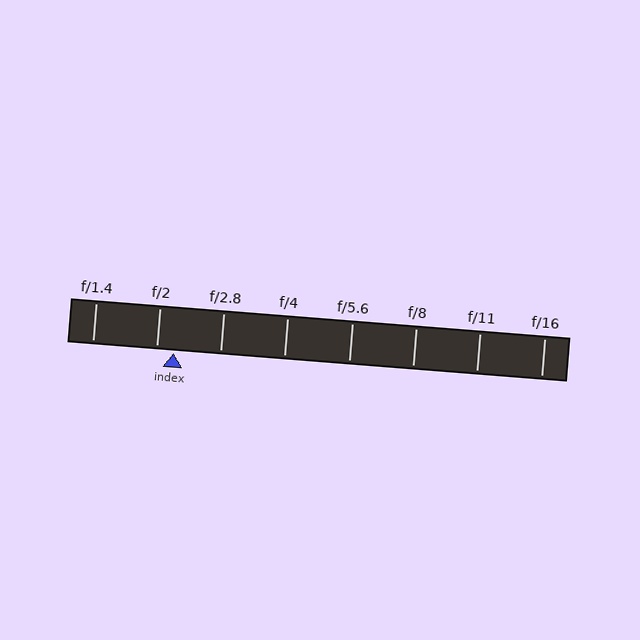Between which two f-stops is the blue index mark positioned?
The index mark is between f/2 and f/2.8.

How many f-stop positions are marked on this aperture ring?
There are 8 f-stop positions marked.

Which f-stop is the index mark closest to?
The index mark is closest to f/2.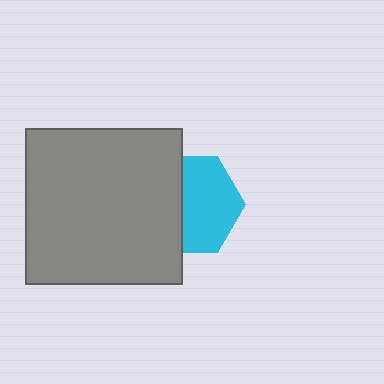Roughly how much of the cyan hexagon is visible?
About half of it is visible (roughly 58%).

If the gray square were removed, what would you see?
You would see the complete cyan hexagon.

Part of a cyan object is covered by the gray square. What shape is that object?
It is a hexagon.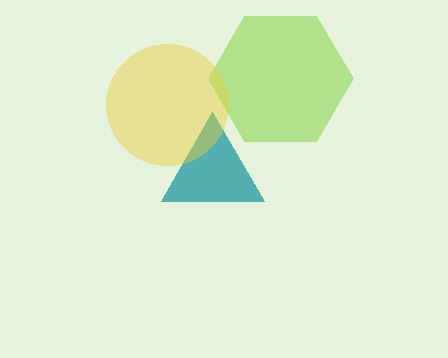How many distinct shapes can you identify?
There are 3 distinct shapes: a lime hexagon, a teal triangle, a yellow circle.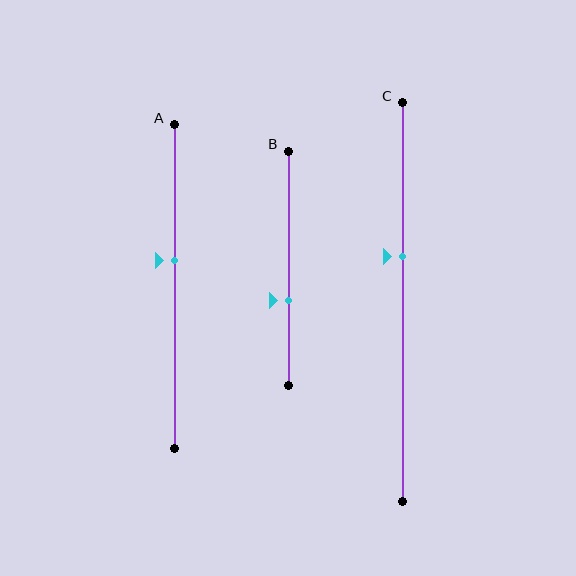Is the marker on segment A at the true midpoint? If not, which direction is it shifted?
No, the marker on segment A is shifted upward by about 8% of the segment length.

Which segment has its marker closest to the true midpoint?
Segment A has its marker closest to the true midpoint.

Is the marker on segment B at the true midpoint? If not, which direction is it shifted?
No, the marker on segment B is shifted downward by about 13% of the segment length.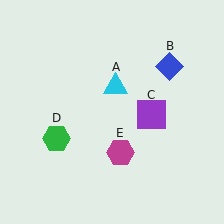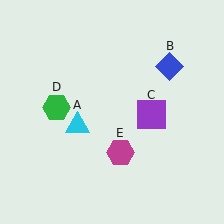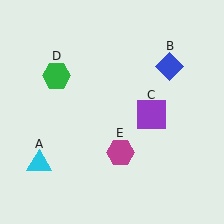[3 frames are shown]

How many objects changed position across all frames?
2 objects changed position: cyan triangle (object A), green hexagon (object D).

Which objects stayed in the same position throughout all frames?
Blue diamond (object B) and purple square (object C) and magenta hexagon (object E) remained stationary.